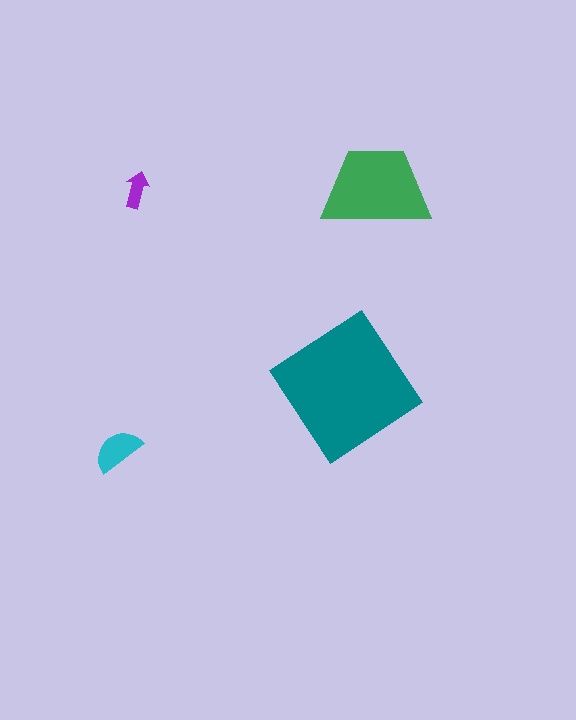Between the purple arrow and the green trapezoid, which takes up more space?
The green trapezoid.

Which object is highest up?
The green trapezoid is topmost.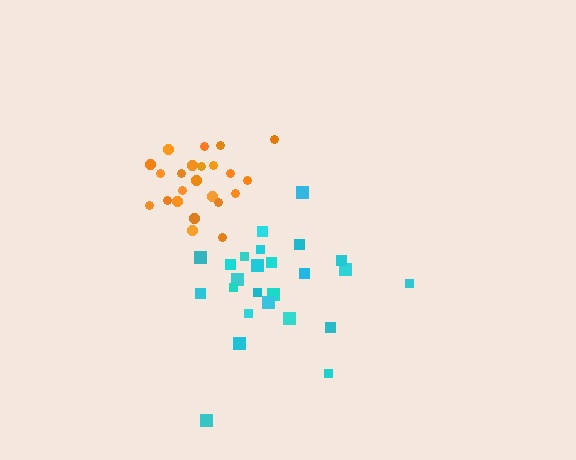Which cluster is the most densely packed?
Orange.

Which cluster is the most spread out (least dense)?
Cyan.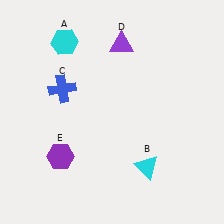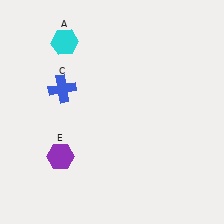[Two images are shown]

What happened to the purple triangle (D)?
The purple triangle (D) was removed in Image 2. It was in the top-right area of Image 1.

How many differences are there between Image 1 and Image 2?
There are 2 differences between the two images.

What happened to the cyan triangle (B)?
The cyan triangle (B) was removed in Image 2. It was in the bottom-right area of Image 1.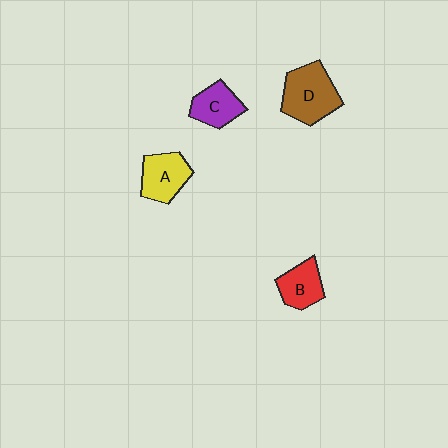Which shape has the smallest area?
Shape B (red).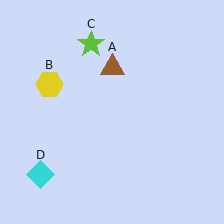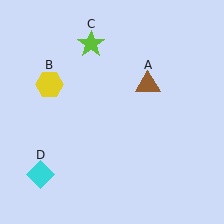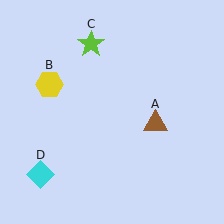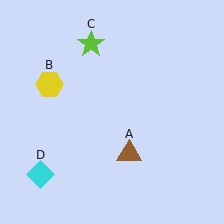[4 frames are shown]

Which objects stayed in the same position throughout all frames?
Yellow hexagon (object B) and lime star (object C) and cyan diamond (object D) remained stationary.